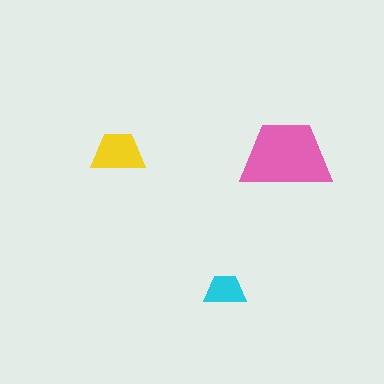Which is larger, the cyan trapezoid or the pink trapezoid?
The pink one.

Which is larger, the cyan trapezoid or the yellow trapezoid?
The yellow one.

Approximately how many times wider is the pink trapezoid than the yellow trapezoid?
About 1.5 times wider.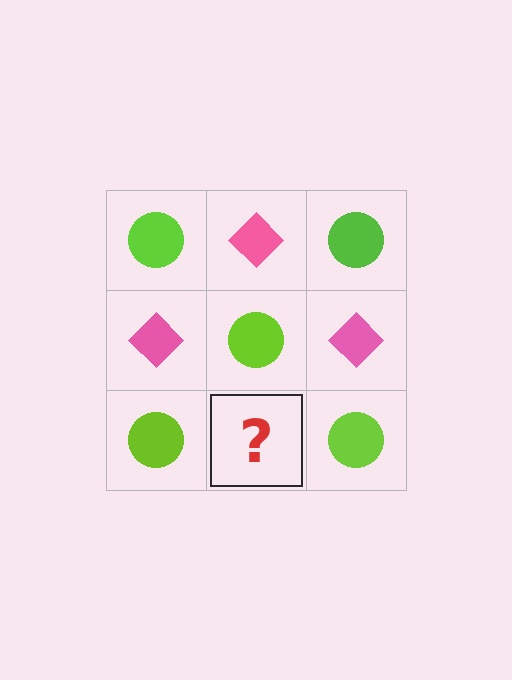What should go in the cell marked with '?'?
The missing cell should contain a pink diamond.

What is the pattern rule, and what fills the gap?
The rule is that it alternates lime circle and pink diamond in a checkerboard pattern. The gap should be filled with a pink diamond.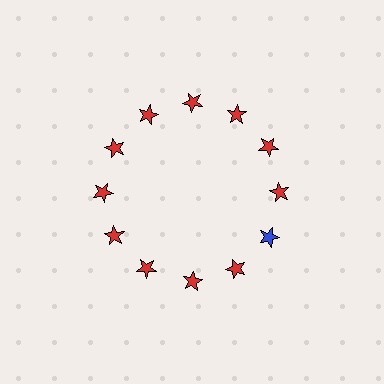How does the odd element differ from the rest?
It has a different color: blue instead of red.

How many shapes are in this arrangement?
There are 12 shapes arranged in a ring pattern.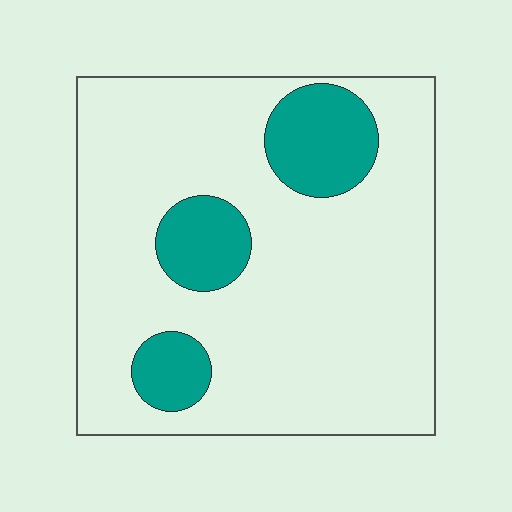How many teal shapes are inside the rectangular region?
3.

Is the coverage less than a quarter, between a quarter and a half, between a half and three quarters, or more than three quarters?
Less than a quarter.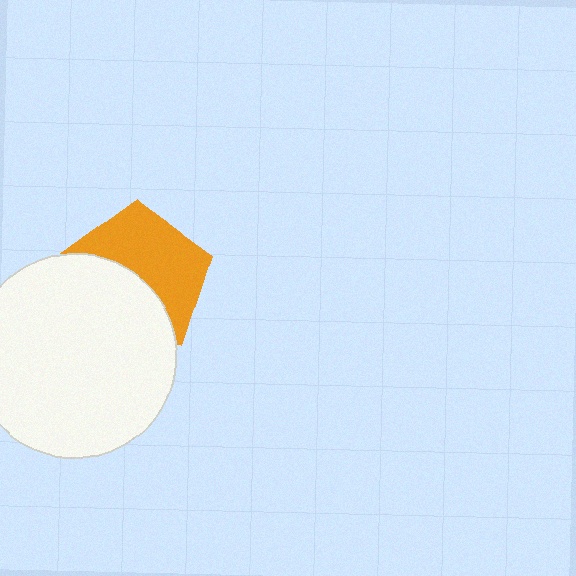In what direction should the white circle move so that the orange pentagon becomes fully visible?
The white circle should move down. That is the shortest direction to clear the overlap and leave the orange pentagon fully visible.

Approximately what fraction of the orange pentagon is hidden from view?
Roughly 47% of the orange pentagon is hidden behind the white circle.